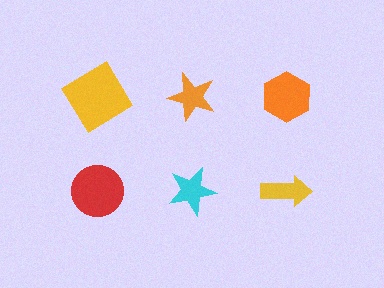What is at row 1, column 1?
A yellow diamond.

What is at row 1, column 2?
An orange star.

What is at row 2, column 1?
A red circle.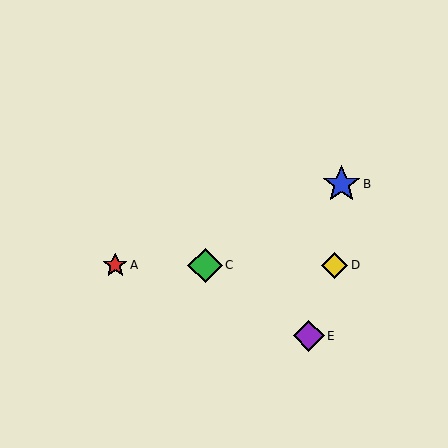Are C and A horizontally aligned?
Yes, both are at y≈265.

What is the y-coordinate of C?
Object C is at y≈265.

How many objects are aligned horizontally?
3 objects (A, C, D) are aligned horizontally.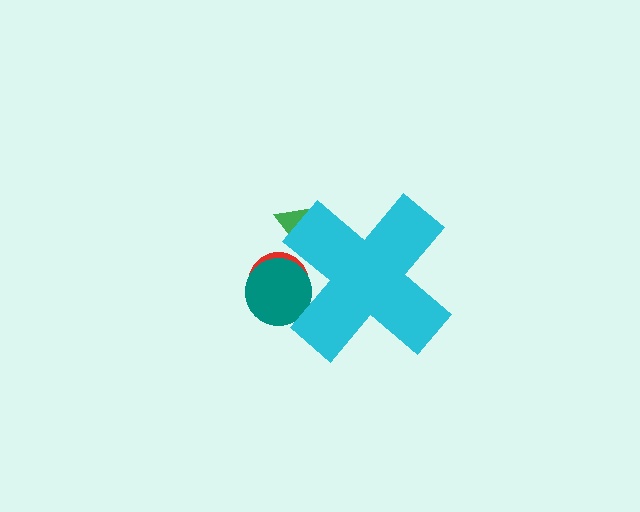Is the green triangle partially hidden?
Yes, the green triangle is partially hidden behind the cyan cross.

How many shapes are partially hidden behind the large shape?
3 shapes are partially hidden.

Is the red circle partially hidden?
Yes, the red circle is partially hidden behind the cyan cross.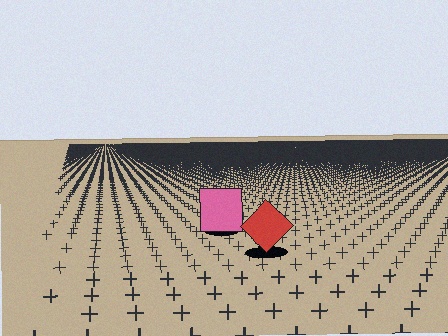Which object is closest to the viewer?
The red diamond is closest. The texture marks near it are larger and more spread out.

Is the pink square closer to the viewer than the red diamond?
No. The red diamond is closer — you can tell from the texture gradient: the ground texture is coarser near it.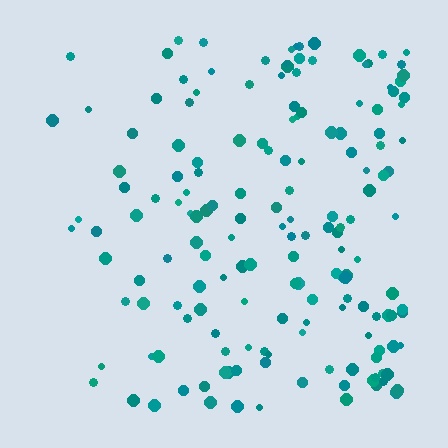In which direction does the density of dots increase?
From left to right, with the right side densest.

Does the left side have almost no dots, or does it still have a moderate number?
Still a moderate number, just noticeably fewer than the right.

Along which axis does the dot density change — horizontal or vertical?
Horizontal.